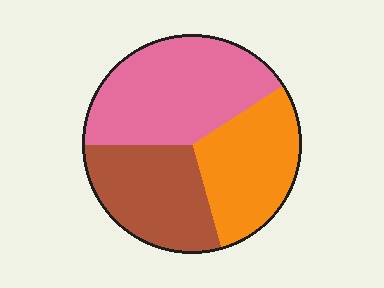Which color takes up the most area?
Pink, at roughly 40%.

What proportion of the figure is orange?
Orange takes up between a quarter and a half of the figure.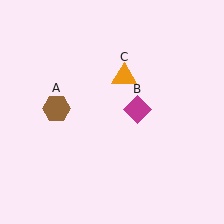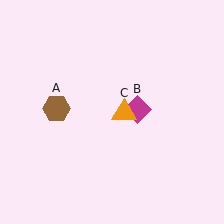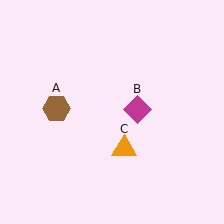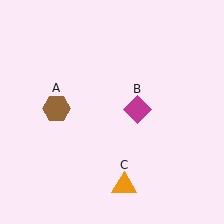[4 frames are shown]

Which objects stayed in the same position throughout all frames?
Brown hexagon (object A) and magenta diamond (object B) remained stationary.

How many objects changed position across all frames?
1 object changed position: orange triangle (object C).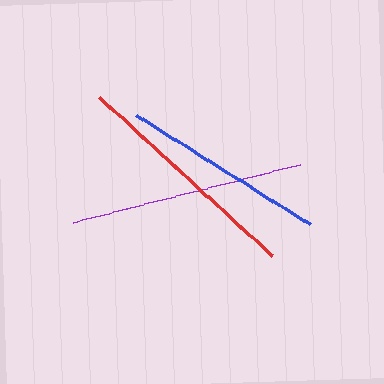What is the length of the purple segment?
The purple segment is approximately 235 pixels long.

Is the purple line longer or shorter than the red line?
The red line is longer than the purple line.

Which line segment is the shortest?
The blue line is the shortest at approximately 206 pixels.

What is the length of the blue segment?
The blue segment is approximately 206 pixels long.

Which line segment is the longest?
The red line is the longest at approximately 235 pixels.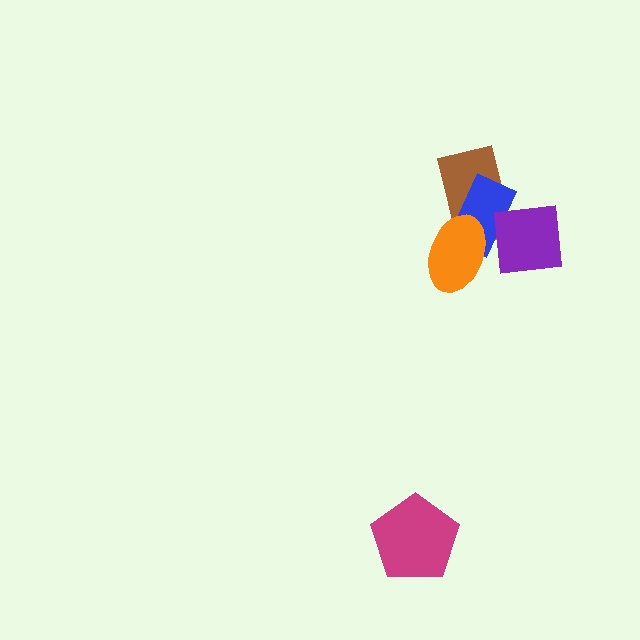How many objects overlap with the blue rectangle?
3 objects overlap with the blue rectangle.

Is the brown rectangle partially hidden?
Yes, it is partially covered by another shape.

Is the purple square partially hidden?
Yes, it is partially covered by another shape.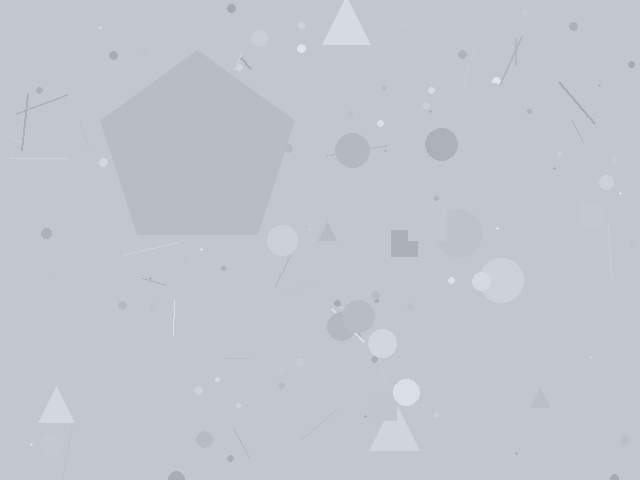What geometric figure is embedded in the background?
A pentagon is embedded in the background.